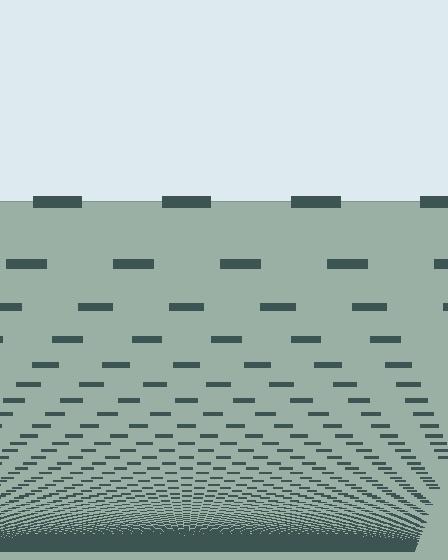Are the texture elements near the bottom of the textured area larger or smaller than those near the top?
Smaller. The gradient is inverted — elements near the bottom are smaller and denser.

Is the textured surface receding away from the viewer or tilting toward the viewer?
The surface appears to tilt toward the viewer. Texture elements get larger and sparser toward the top.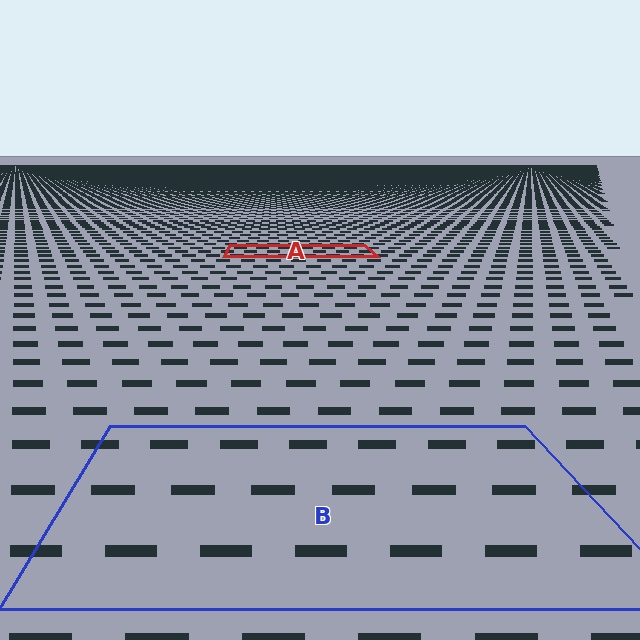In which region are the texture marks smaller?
The texture marks are smaller in region A, because it is farther away.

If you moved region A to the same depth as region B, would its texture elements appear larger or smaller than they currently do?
They would appear larger. At a closer depth, the same texture elements are projected at a bigger on-screen size.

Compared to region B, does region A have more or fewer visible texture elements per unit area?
Region A has more texture elements per unit area — they are packed more densely because it is farther away.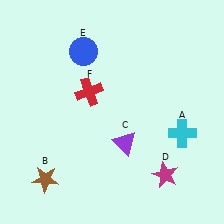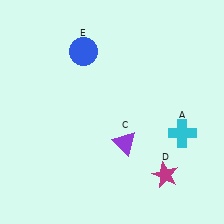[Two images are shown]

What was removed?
The red cross (F), the brown star (B) were removed in Image 2.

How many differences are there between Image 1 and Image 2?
There are 2 differences between the two images.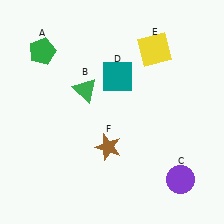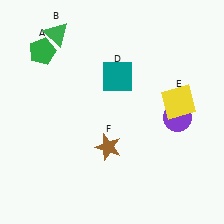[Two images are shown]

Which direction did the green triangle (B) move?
The green triangle (B) moved up.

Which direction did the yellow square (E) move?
The yellow square (E) moved down.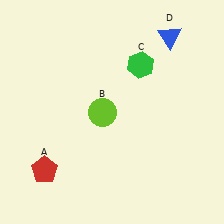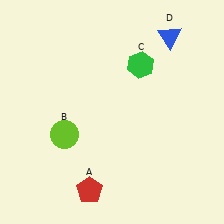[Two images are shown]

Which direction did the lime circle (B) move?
The lime circle (B) moved left.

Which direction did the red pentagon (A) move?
The red pentagon (A) moved right.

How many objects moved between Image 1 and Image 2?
2 objects moved between the two images.